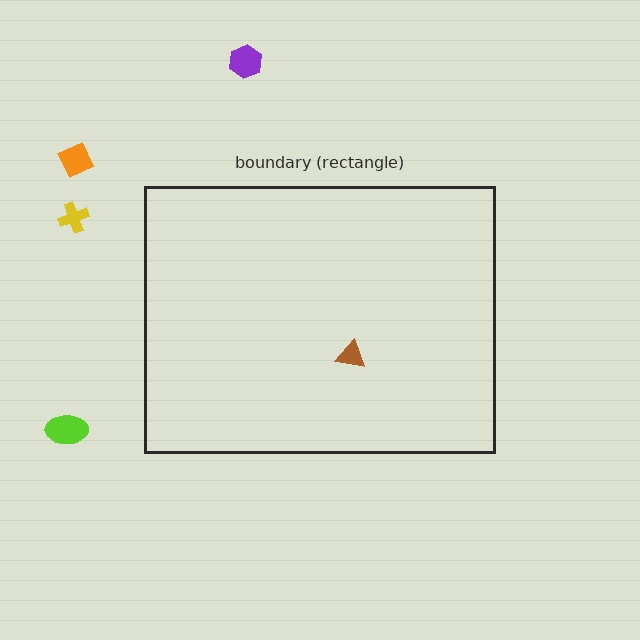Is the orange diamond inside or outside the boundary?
Outside.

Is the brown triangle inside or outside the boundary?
Inside.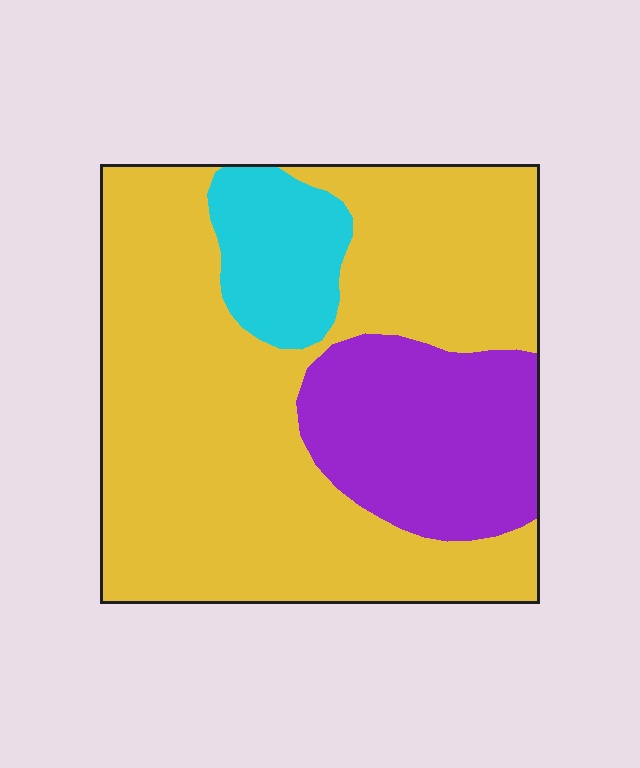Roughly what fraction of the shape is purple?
Purple takes up about one fifth (1/5) of the shape.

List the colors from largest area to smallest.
From largest to smallest: yellow, purple, cyan.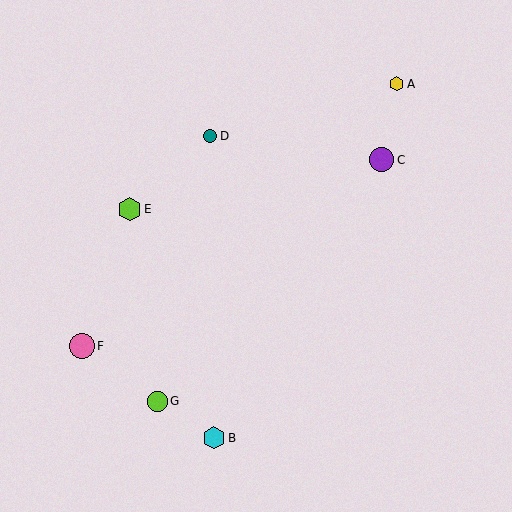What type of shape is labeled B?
Shape B is a cyan hexagon.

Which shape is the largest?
The pink circle (labeled F) is the largest.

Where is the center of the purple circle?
The center of the purple circle is at (382, 160).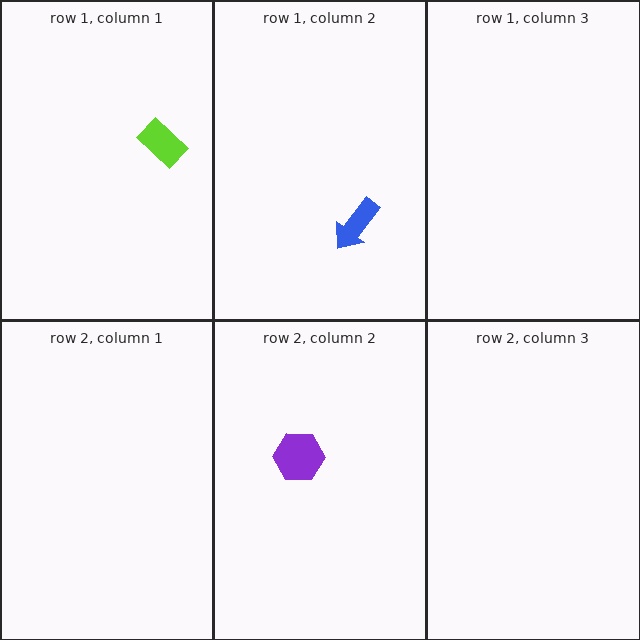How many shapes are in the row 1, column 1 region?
1.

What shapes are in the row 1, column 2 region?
The blue arrow.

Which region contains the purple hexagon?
The row 2, column 2 region.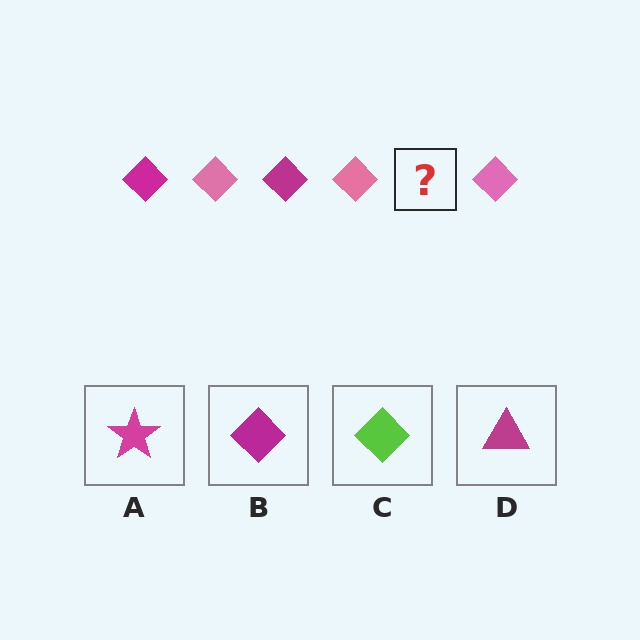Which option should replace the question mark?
Option B.